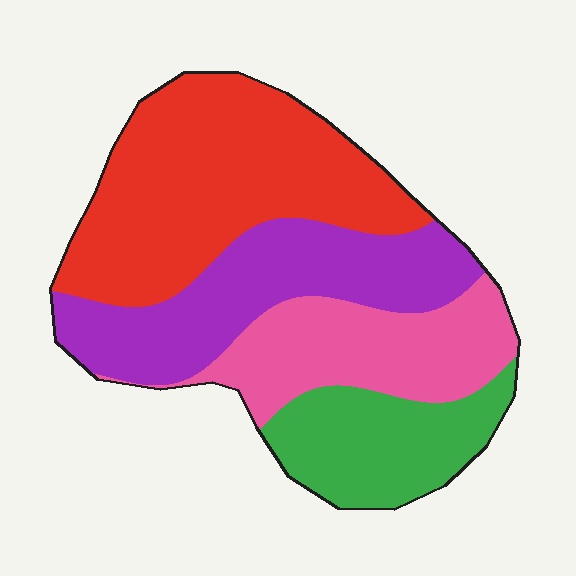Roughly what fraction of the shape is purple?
Purple covers about 25% of the shape.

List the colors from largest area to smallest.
From largest to smallest: red, purple, pink, green.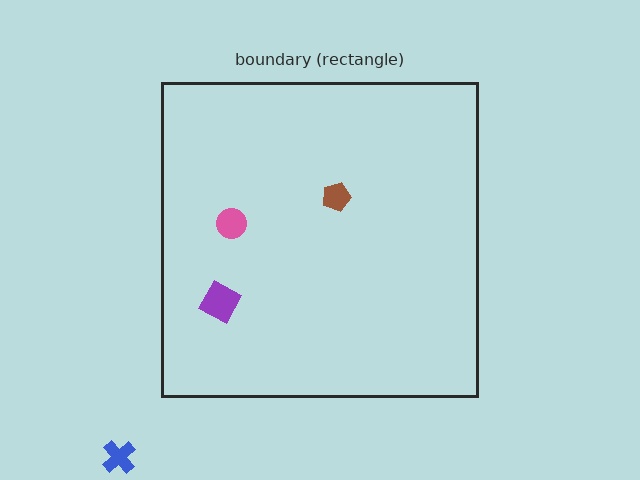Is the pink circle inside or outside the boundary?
Inside.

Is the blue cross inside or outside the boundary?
Outside.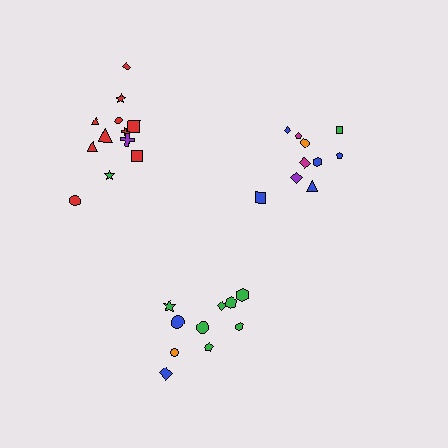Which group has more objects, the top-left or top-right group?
The top-left group.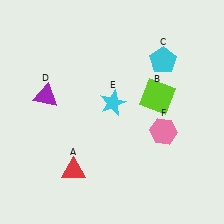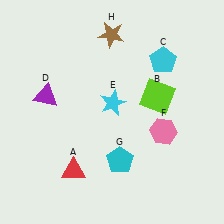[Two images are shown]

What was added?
A cyan pentagon (G), a brown star (H) were added in Image 2.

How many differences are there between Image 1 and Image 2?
There are 2 differences between the two images.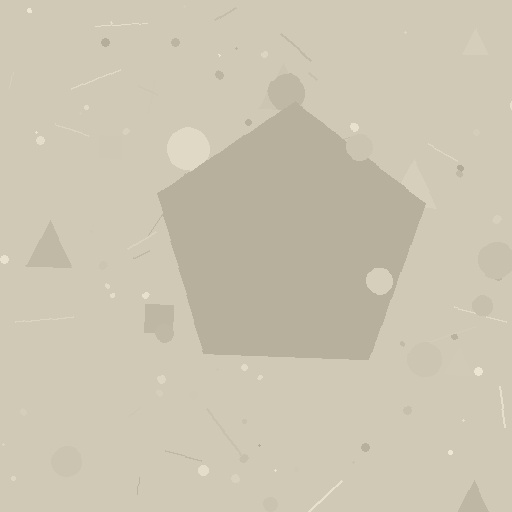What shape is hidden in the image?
A pentagon is hidden in the image.